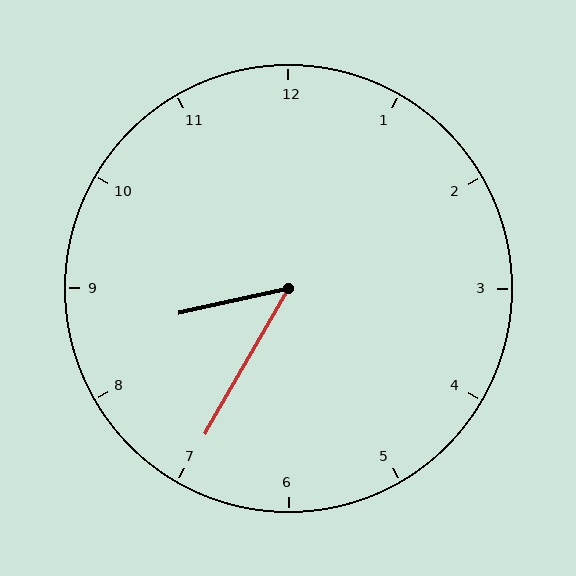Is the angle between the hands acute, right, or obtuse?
It is acute.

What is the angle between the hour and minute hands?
Approximately 48 degrees.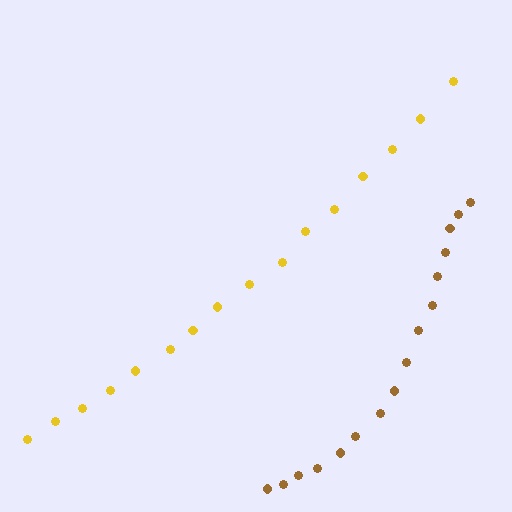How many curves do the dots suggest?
There are 2 distinct paths.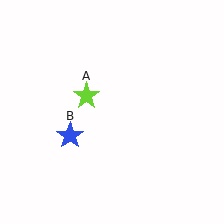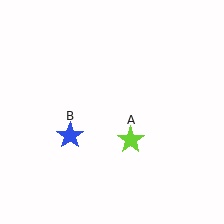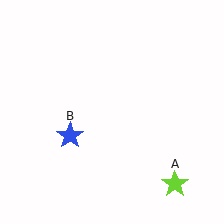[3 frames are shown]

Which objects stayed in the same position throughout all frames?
Blue star (object B) remained stationary.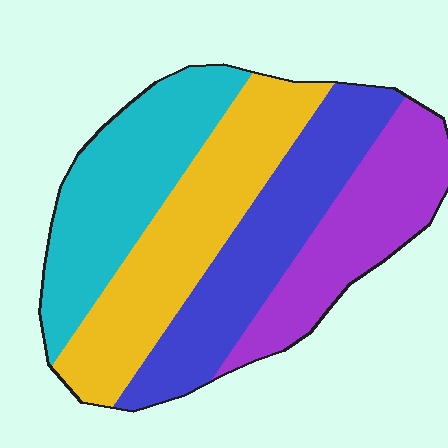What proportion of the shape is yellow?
Yellow takes up about one quarter (1/4) of the shape.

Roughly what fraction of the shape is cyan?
Cyan takes up between a quarter and a half of the shape.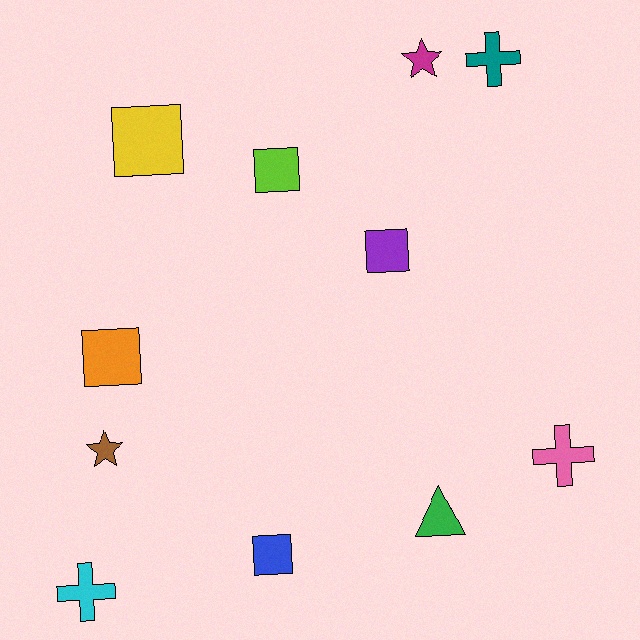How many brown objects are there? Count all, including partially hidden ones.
There is 1 brown object.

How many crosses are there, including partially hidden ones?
There are 3 crosses.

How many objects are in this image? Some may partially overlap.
There are 11 objects.